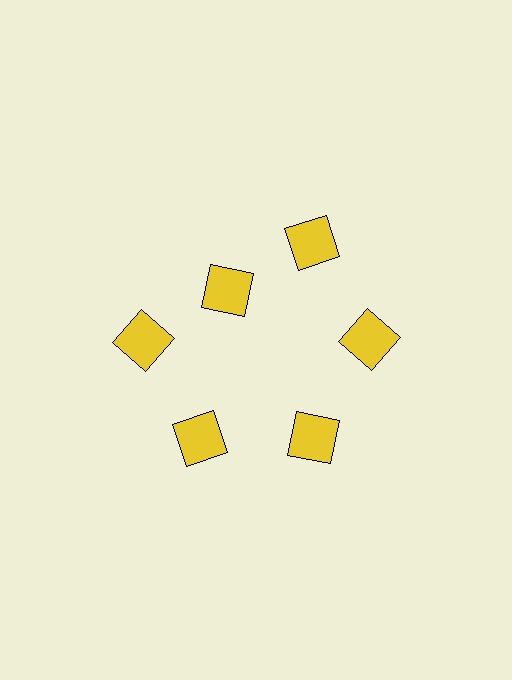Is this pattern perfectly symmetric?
No. The 6 yellow squares are arranged in a ring, but one element near the 11 o'clock position is pulled inward toward the center, breaking the 6-fold rotational symmetry.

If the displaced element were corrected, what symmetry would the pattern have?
It would have 6-fold rotational symmetry — the pattern would map onto itself every 60 degrees.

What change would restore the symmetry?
The symmetry would be restored by moving it outward, back onto the ring so that all 6 squares sit at equal angles and equal distance from the center.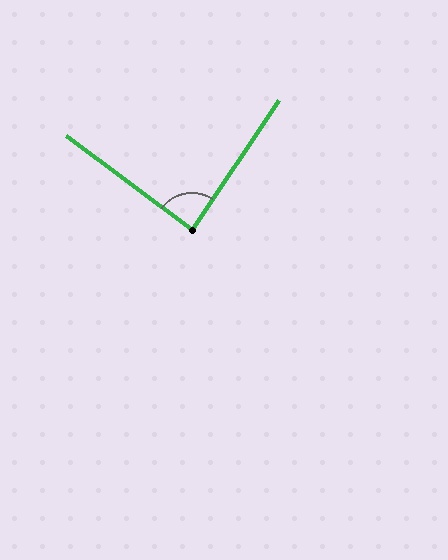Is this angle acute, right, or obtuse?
It is approximately a right angle.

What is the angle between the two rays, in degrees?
Approximately 87 degrees.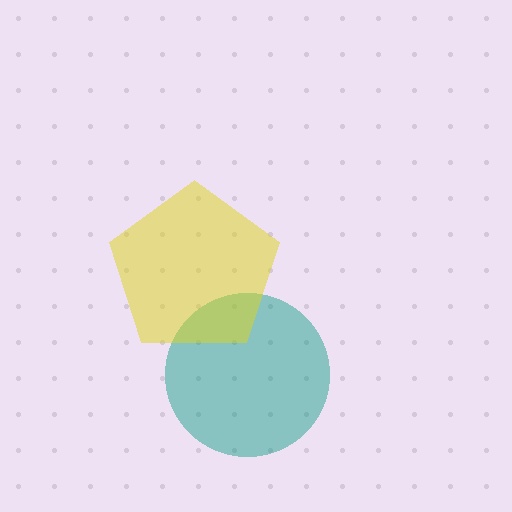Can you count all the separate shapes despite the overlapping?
Yes, there are 2 separate shapes.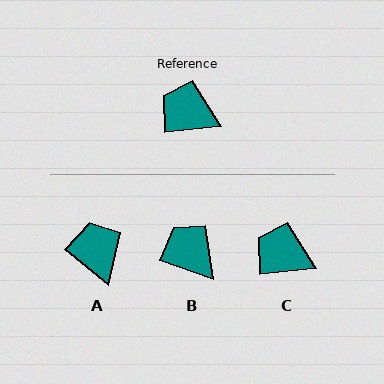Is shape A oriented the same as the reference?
No, it is off by about 45 degrees.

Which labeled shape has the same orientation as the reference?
C.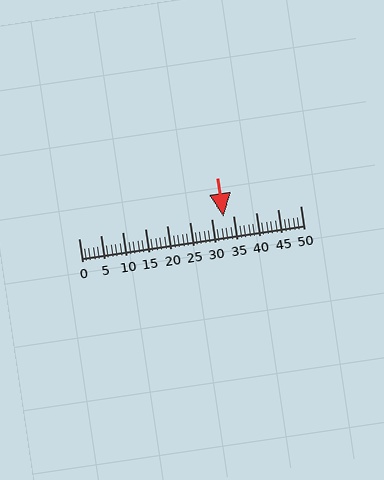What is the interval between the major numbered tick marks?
The major tick marks are spaced 5 units apart.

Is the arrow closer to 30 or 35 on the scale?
The arrow is closer to 35.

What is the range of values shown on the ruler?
The ruler shows values from 0 to 50.